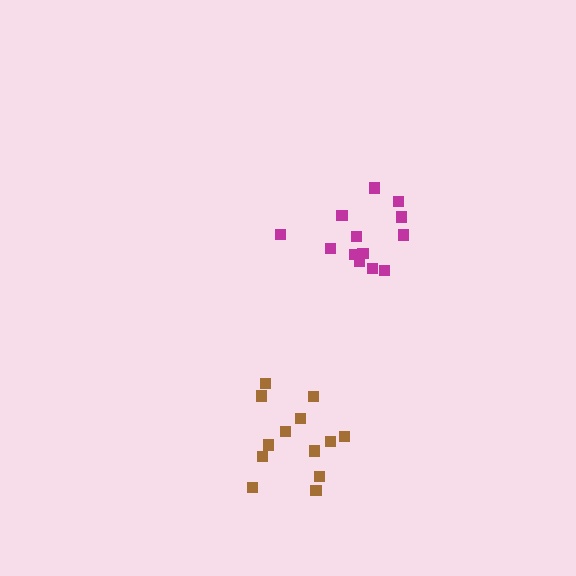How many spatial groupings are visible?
There are 2 spatial groupings.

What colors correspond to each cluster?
The clusters are colored: brown, magenta.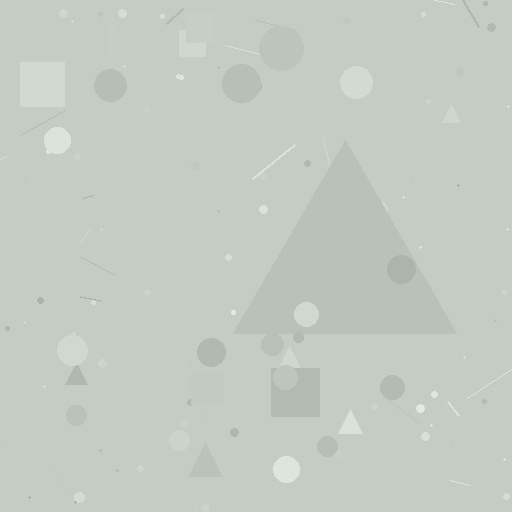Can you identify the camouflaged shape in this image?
The camouflaged shape is a triangle.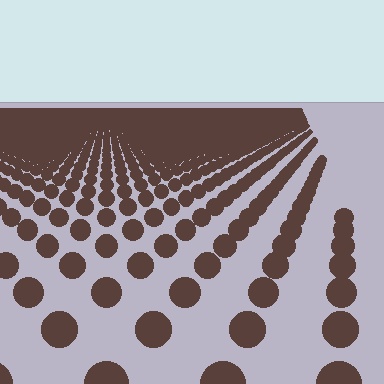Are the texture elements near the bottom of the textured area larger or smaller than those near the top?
Larger. Near the bottom, elements are closer to the viewer and appear at a bigger on-screen size.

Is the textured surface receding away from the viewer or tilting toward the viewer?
The surface is receding away from the viewer. Texture elements get smaller and denser toward the top.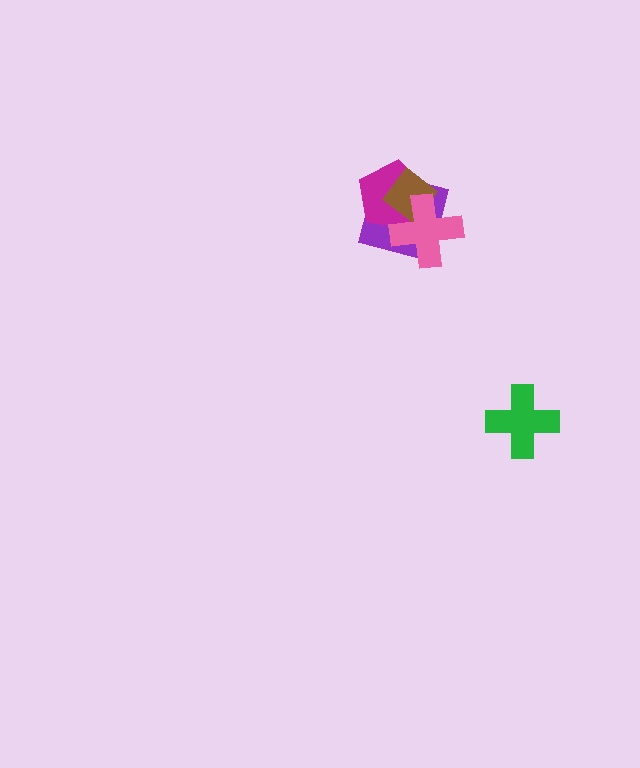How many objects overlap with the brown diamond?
3 objects overlap with the brown diamond.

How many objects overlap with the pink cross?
3 objects overlap with the pink cross.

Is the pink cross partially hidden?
No, no other shape covers it.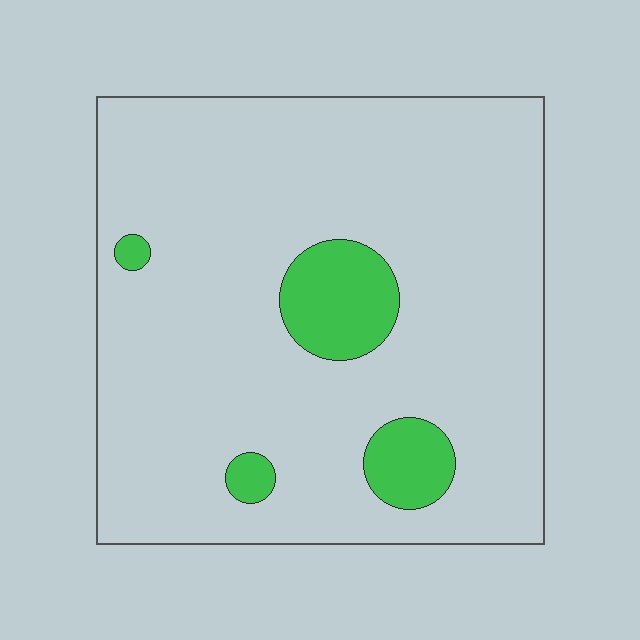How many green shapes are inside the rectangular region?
4.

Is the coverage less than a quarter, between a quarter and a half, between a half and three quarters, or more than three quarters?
Less than a quarter.